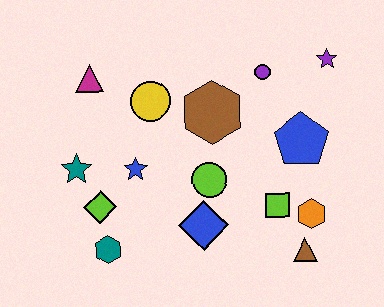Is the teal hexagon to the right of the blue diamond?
No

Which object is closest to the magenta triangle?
The yellow circle is closest to the magenta triangle.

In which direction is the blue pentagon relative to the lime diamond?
The blue pentagon is to the right of the lime diamond.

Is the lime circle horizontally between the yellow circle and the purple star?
Yes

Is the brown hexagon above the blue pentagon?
Yes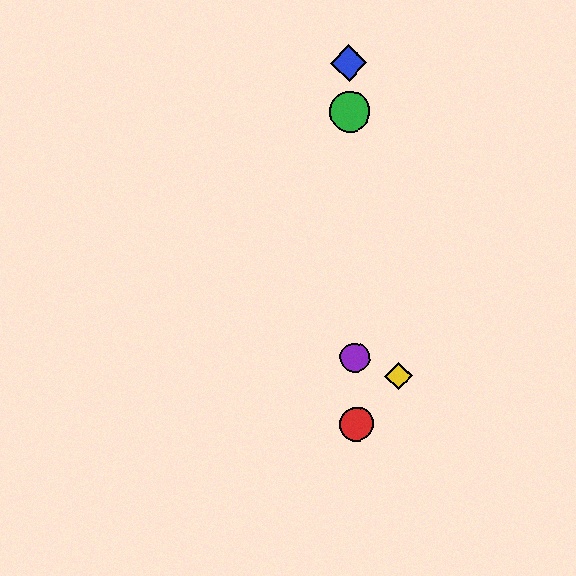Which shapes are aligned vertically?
The red circle, the blue diamond, the green circle, the purple circle are aligned vertically.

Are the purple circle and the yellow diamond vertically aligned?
No, the purple circle is at x≈355 and the yellow diamond is at x≈398.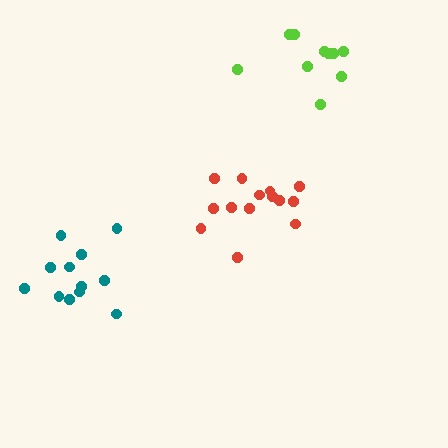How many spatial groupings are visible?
There are 3 spatial groupings.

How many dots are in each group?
Group 1: 14 dots, Group 2: 12 dots, Group 3: 10 dots (36 total).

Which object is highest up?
The lime cluster is topmost.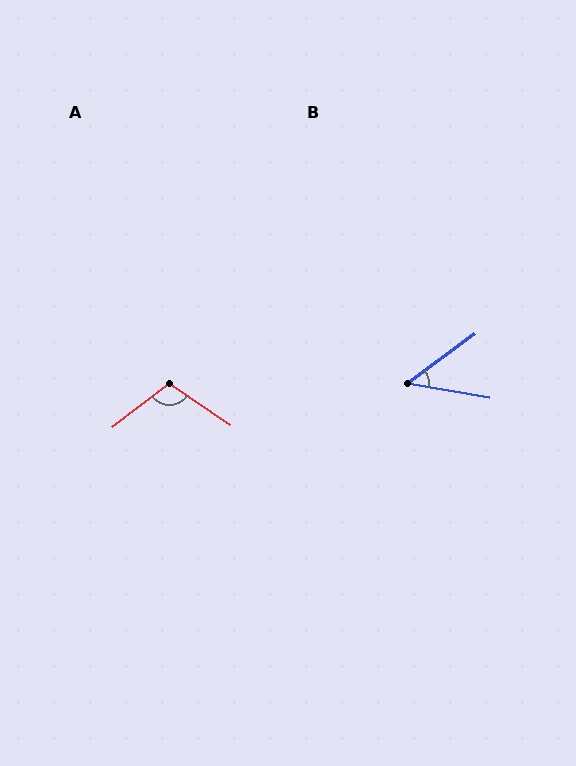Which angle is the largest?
A, at approximately 108 degrees.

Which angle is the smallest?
B, at approximately 47 degrees.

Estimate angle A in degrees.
Approximately 108 degrees.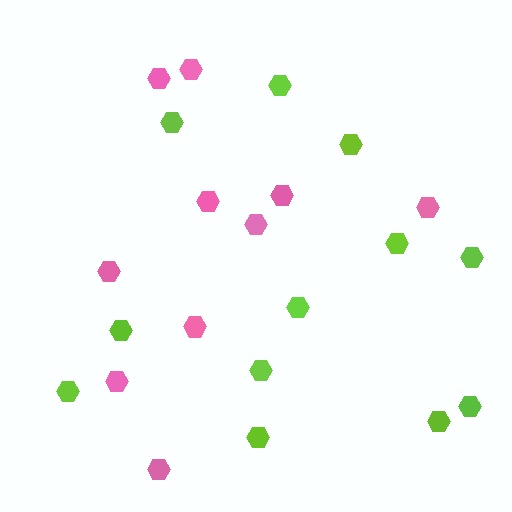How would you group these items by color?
There are 2 groups: one group of pink hexagons (10) and one group of lime hexagons (12).